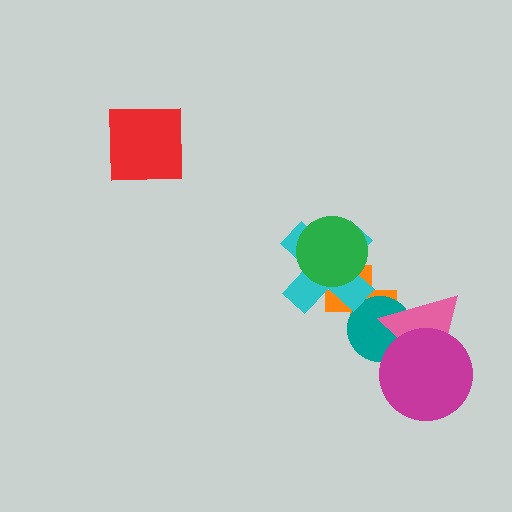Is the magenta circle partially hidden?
No, no other shape covers it.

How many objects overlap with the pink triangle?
3 objects overlap with the pink triangle.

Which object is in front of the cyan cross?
The green circle is in front of the cyan cross.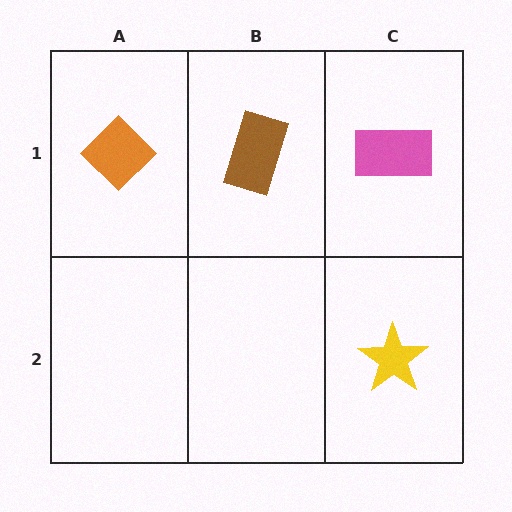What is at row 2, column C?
A yellow star.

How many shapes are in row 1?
3 shapes.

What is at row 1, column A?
An orange diamond.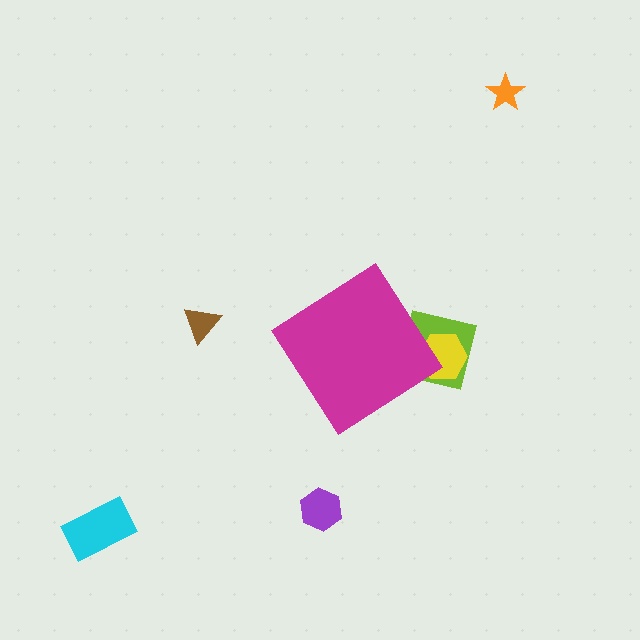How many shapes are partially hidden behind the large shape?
2 shapes are partially hidden.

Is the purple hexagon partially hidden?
No, the purple hexagon is fully visible.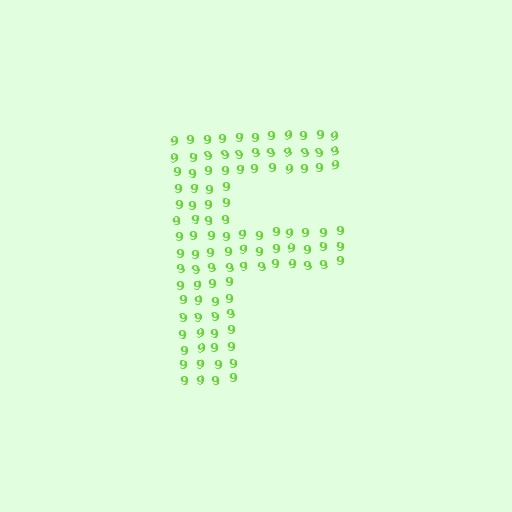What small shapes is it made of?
It is made of small digit 9's.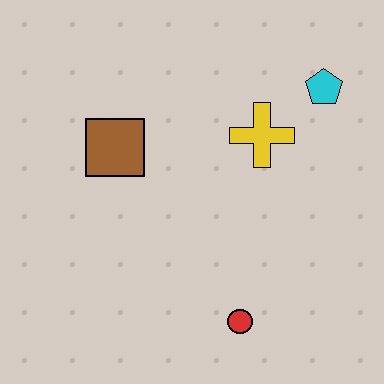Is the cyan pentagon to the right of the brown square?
Yes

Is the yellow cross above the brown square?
Yes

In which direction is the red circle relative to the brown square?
The red circle is below the brown square.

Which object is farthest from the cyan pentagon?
The red circle is farthest from the cyan pentagon.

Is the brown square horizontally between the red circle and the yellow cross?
No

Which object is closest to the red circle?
The yellow cross is closest to the red circle.